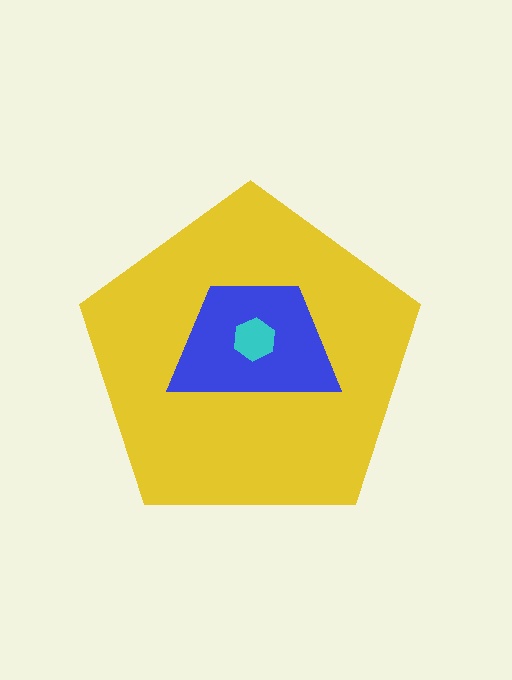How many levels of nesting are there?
3.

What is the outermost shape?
The yellow pentagon.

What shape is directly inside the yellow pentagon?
The blue trapezoid.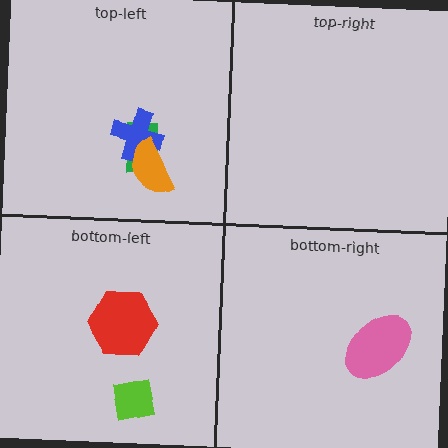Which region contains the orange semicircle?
The top-left region.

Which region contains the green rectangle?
The top-left region.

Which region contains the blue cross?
The top-left region.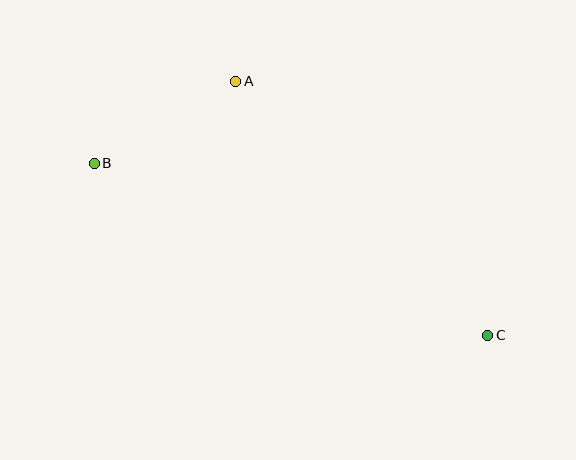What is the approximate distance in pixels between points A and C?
The distance between A and C is approximately 358 pixels.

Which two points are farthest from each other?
Points B and C are farthest from each other.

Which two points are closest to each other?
Points A and B are closest to each other.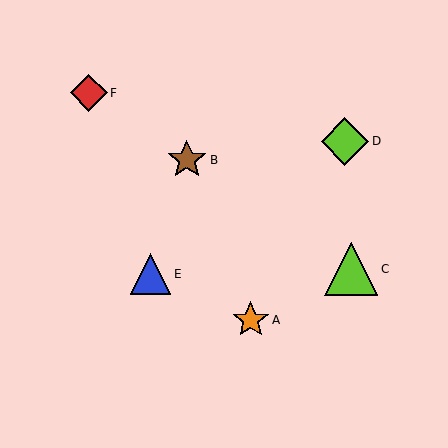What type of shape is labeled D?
Shape D is a lime diamond.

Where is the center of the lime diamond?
The center of the lime diamond is at (345, 141).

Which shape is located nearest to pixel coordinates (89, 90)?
The red diamond (labeled F) at (89, 93) is nearest to that location.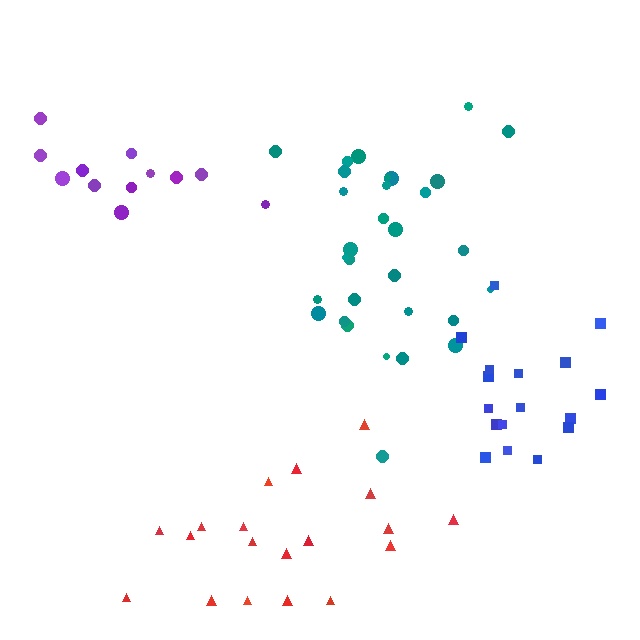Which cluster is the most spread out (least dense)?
Purple.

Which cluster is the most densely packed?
Blue.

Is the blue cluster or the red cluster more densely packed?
Blue.